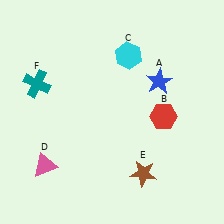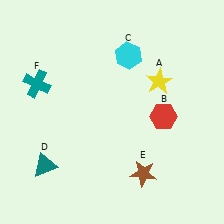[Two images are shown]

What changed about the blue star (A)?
In Image 1, A is blue. In Image 2, it changed to yellow.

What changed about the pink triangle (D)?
In Image 1, D is pink. In Image 2, it changed to teal.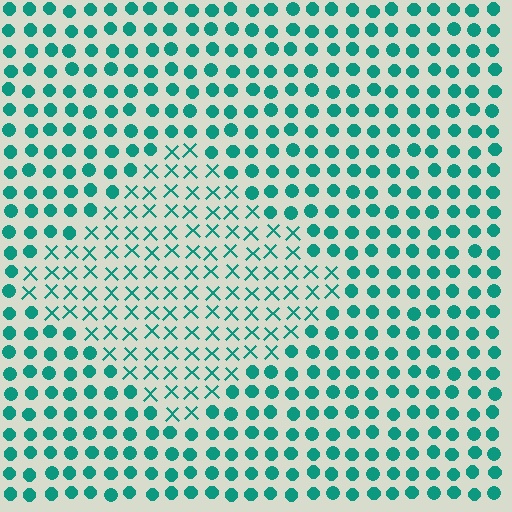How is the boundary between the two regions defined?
The boundary is defined by a change in element shape: X marks inside vs. circles outside. All elements share the same color and spacing.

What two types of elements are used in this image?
The image uses X marks inside the diamond region and circles outside it.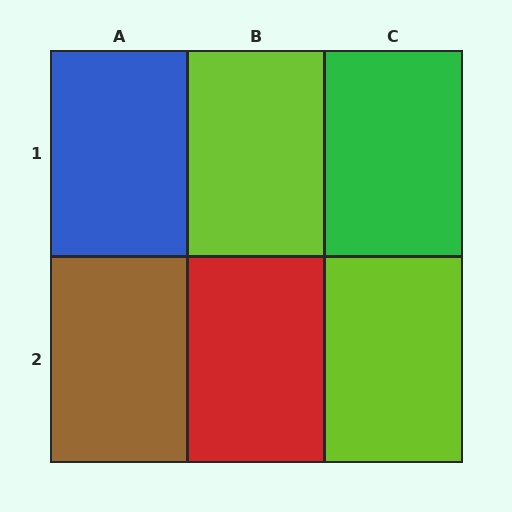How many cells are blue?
1 cell is blue.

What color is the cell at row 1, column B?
Lime.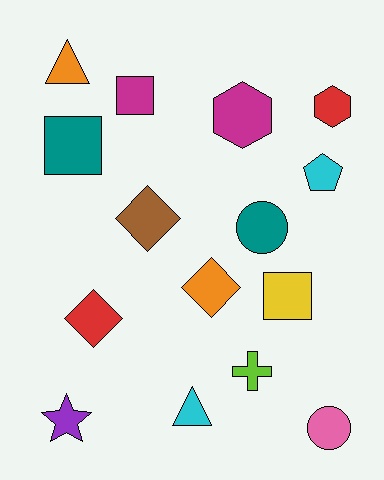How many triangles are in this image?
There are 2 triangles.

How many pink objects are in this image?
There is 1 pink object.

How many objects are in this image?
There are 15 objects.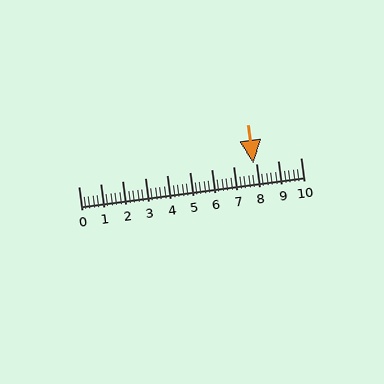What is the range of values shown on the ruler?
The ruler shows values from 0 to 10.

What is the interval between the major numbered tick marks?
The major tick marks are spaced 1 units apart.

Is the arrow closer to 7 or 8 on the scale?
The arrow is closer to 8.